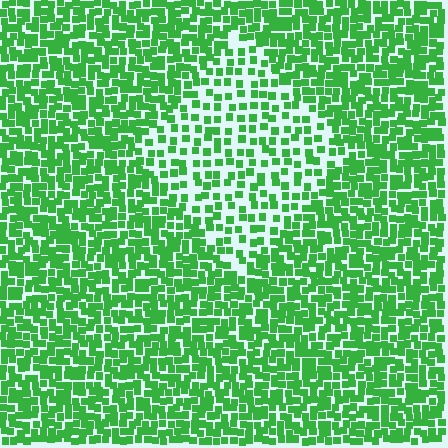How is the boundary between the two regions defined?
The boundary is defined by a change in element density (approximately 2.0x ratio). All elements are the same color, size, and shape.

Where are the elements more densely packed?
The elements are more densely packed outside the diamond boundary.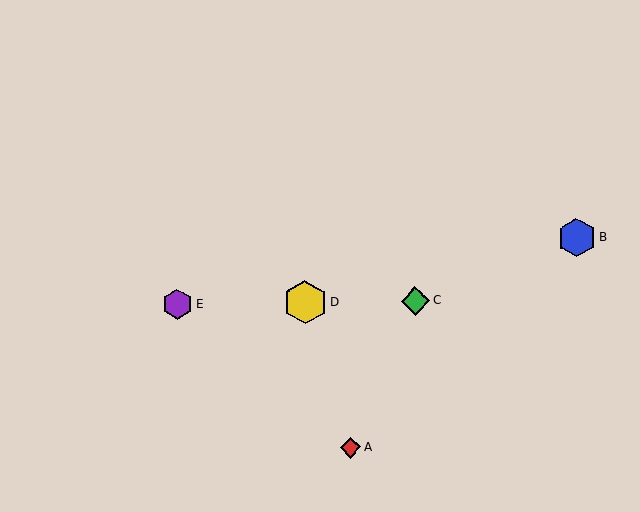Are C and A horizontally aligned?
No, C is at y≈301 and A is at y≈448.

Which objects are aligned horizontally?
Objects C, D, E are aligned horizontally.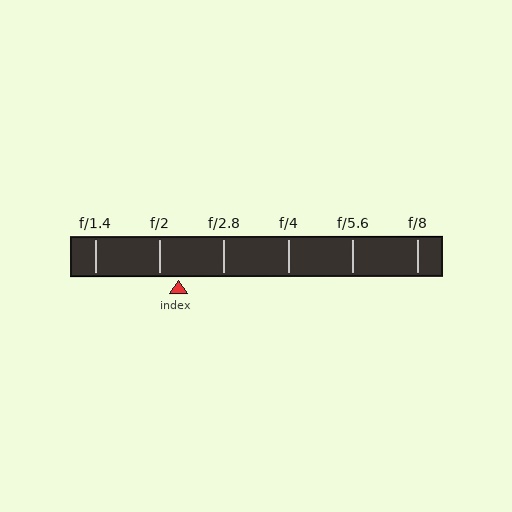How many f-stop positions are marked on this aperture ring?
There are 6 f-stop positions marked.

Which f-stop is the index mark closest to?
The index mark is closest to f/2.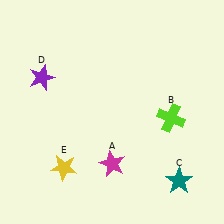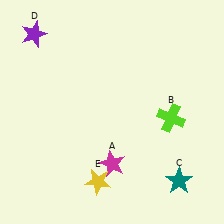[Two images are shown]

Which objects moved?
The objects that moved are: the purple star (D), the yellow star (E).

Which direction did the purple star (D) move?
The purple star (D) moved up.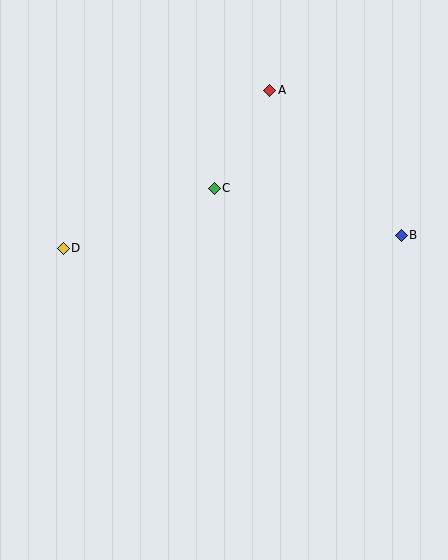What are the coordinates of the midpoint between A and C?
The midpoint between A and C is at (242, 139).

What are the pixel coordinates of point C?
Point C is at (214, 188).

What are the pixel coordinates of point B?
Point B is at (401, 235).